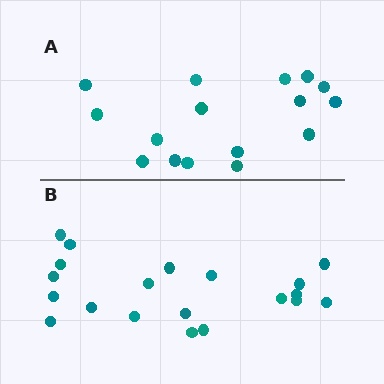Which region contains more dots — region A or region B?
Region B (the bottom region) has more dots.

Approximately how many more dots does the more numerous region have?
Region B has about 4 more dots than region A.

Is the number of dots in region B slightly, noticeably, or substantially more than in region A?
Region B has noticeably more, but not dramatically so. The ratio is roughly 1.2 to 1.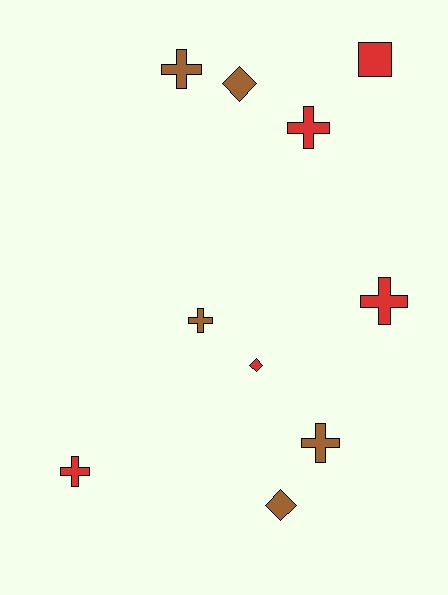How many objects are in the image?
There are 10 objects.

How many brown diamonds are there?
There are 2 brown diamonds.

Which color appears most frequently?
Brown, with 5 objects.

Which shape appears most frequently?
Cross, with 6 objects.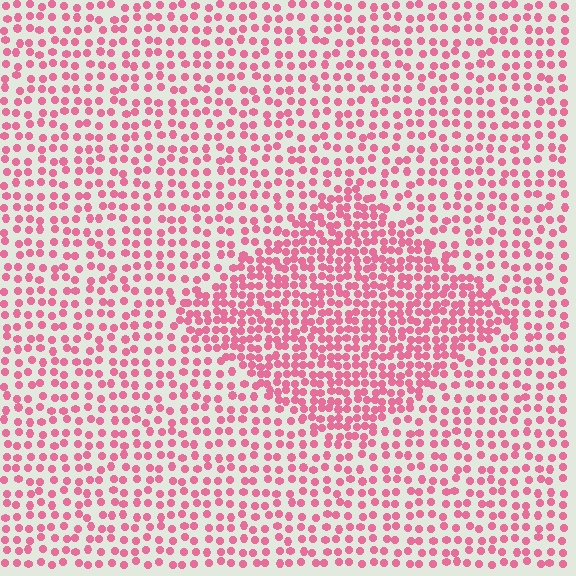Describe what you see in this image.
The image contains small pink elements arranged at two different densities. A diamond-shaped region is visible where the elements are more densely packed than the surrounding area.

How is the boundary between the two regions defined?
The boundary is defined by a change in element density (approximately 1.8x ratio). All elements are the same color, size, and shape.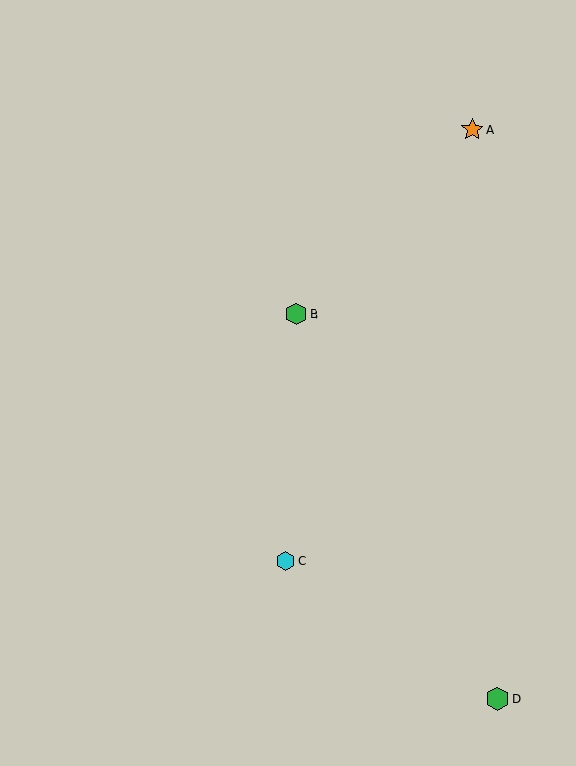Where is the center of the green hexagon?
The center of the green hexagon is at (296, 314).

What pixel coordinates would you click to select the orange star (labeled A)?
Click at (472, 130) to select the orange star A.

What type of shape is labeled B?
Shape B is a green hexagon.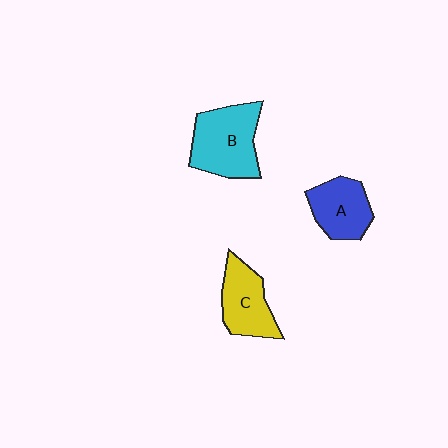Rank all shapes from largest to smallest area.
From largest to smallest: B (cyan), C (yellow), A (blue).